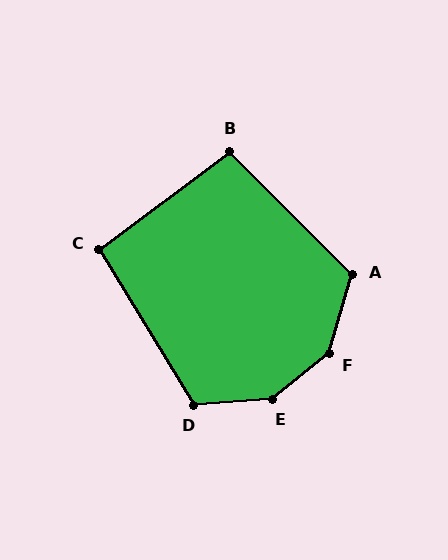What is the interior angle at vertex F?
Approximately 145 degrees (obtuse).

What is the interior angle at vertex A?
Approximately 119 degrees (obtuse).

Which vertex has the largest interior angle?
E, at approximately 146 degrees.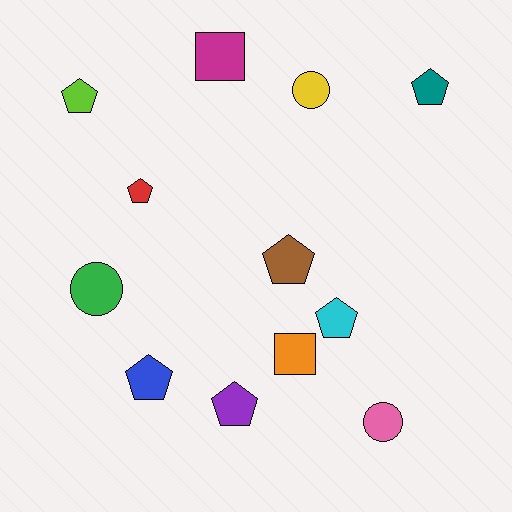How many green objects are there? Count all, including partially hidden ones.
There is 1 green object.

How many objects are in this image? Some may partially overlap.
There are 12 objects.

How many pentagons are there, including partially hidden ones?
There are 7 pentagons.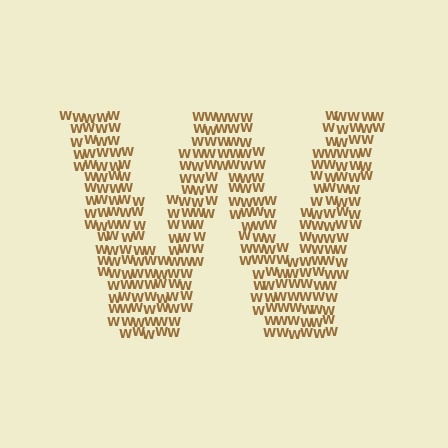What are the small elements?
The small elements are letter W's.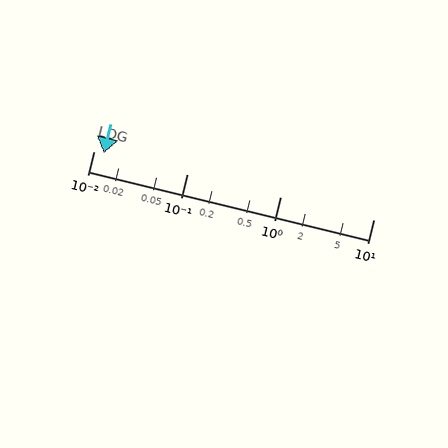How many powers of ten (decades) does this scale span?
The scale spans 3 decades, from 0.01 to 10.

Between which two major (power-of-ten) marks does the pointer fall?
The pointer is between 0.01 and 0.1.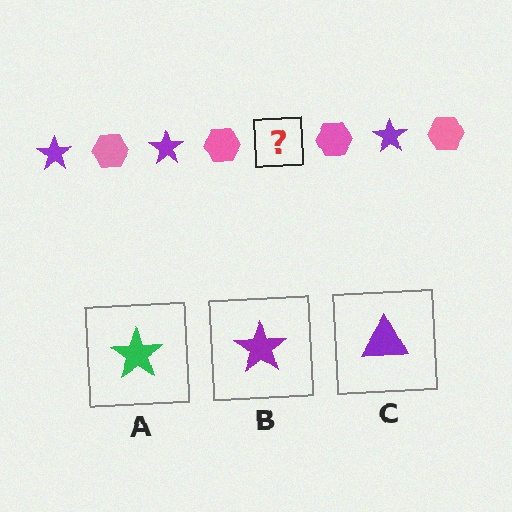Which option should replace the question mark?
Option B.